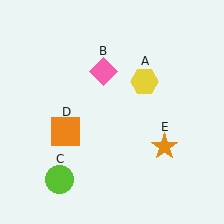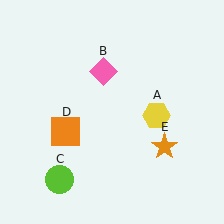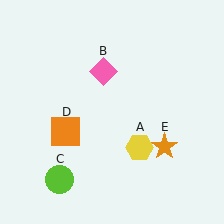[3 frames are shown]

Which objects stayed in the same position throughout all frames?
Pink diamond (object B) and lime circle (object C) and orange square (object D) and orange star (object E) remained stationary.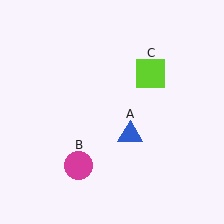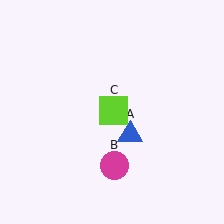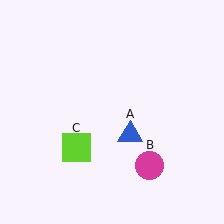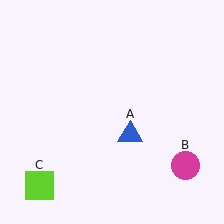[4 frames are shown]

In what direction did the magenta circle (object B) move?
The magenta circle (object B) moved right.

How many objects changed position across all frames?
2 objects changed position: magenta circle (object B), lime square (object C).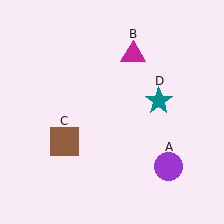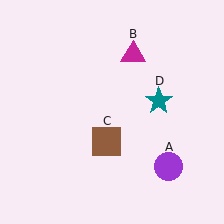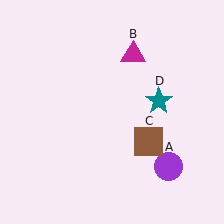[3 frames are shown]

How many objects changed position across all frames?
1 object changed position: brown square (object C).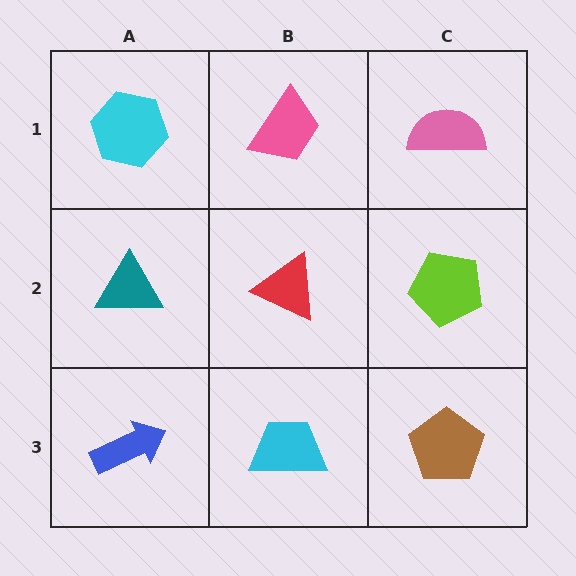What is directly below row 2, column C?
A brown pentagon.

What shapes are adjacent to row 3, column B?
A red triangle (row 2, column B), a blue arrow (row 3, column A), a brown pentagon (row 3, column C).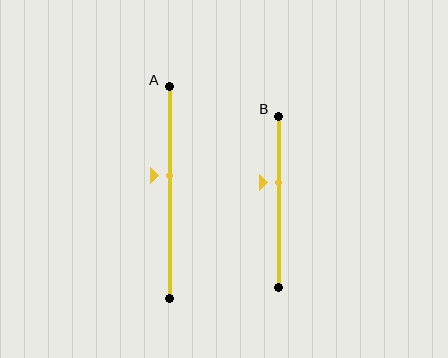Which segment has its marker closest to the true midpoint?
Segment A has its marker closest to the true midpoint.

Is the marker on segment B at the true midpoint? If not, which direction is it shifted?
No, the marker on segment B is shifted upward by about 11% of the segment length.